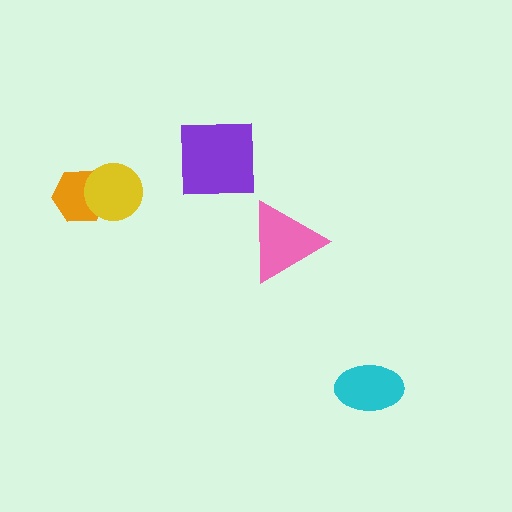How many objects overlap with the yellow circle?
1 object overlaps with the yellow circle.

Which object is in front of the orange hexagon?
The yellow circle is in front of the orange hexagon.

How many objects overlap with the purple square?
0 objects overlap with the purple square.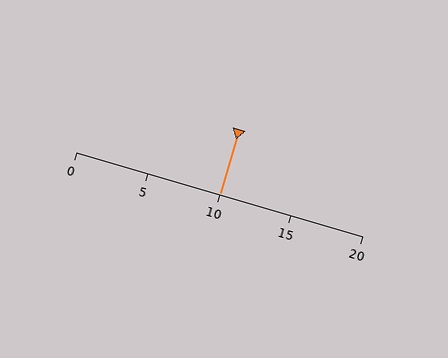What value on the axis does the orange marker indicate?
The marker indicates approximately 10.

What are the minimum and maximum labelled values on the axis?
The axis runs from 0 to 20.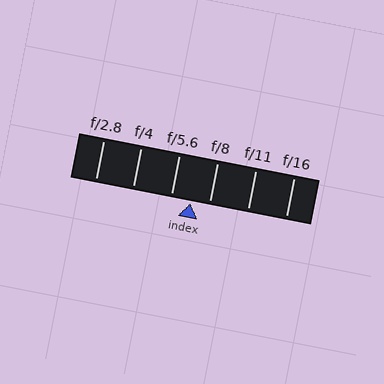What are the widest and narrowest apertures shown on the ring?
The widest aperture shown is f/2.8 and the narrowest is f/16.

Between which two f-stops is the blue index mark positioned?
The index mark is between f/5.6 and f/8.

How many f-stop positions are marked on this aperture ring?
There are 6 f-stop positions marked.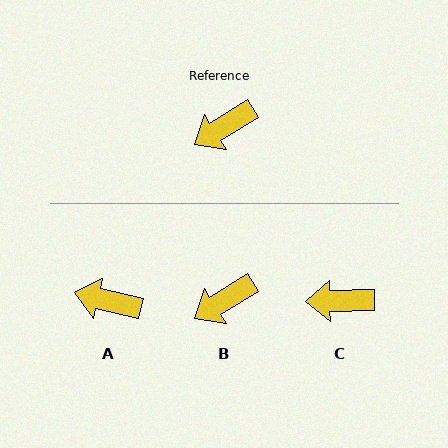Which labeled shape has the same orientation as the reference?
B.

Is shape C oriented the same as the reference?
No, it is off by about 31 degrees.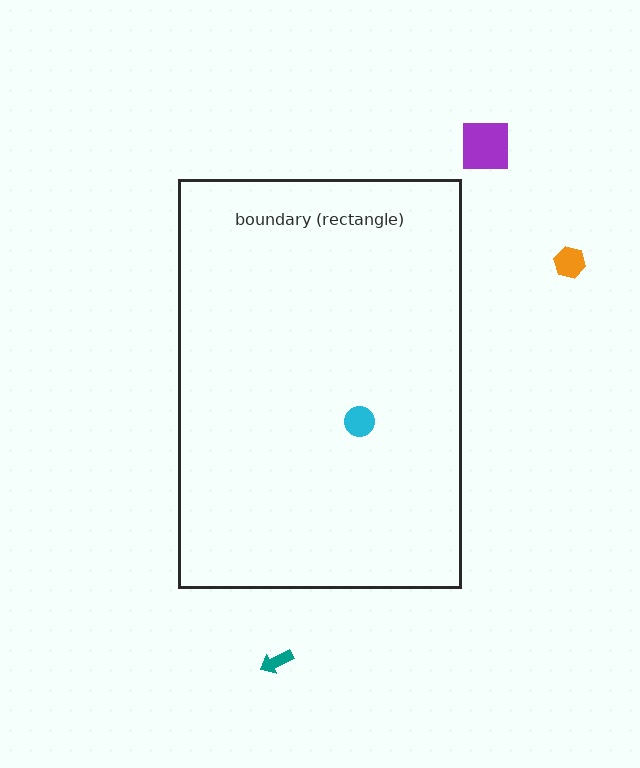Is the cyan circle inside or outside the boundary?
Inside.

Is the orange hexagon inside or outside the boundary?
Outside.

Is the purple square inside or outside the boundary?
Outside.